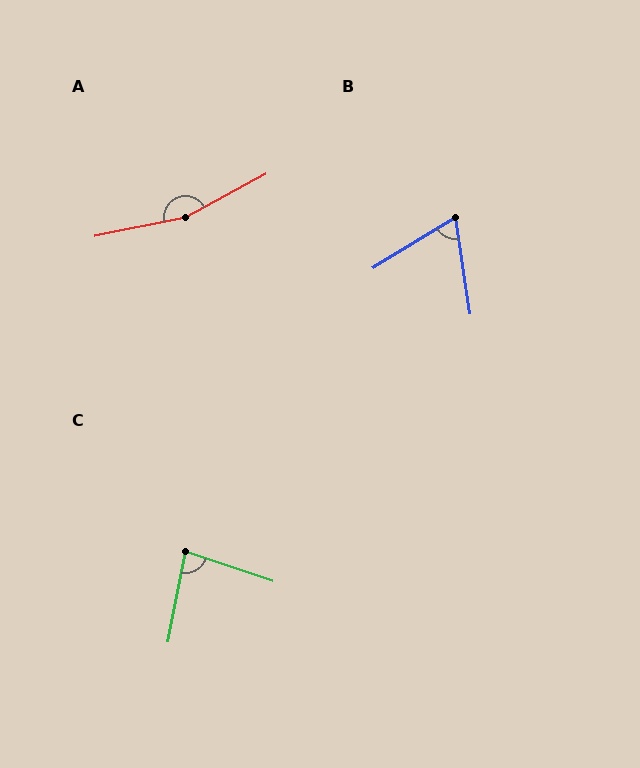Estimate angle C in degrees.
Approximately 82 degrees.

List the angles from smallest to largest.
B (67°), C (82°), A (163°).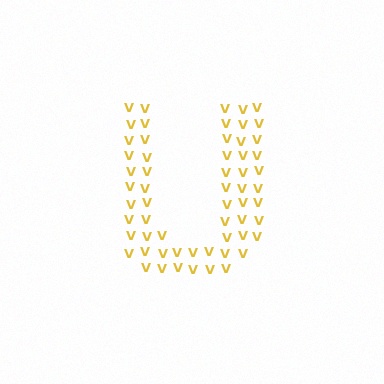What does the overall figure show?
The overall figure shows the letter U.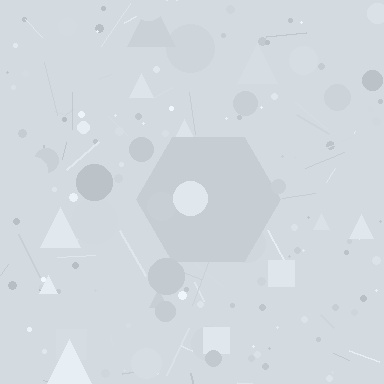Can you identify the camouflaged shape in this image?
The camouflaged shape is a hexagon.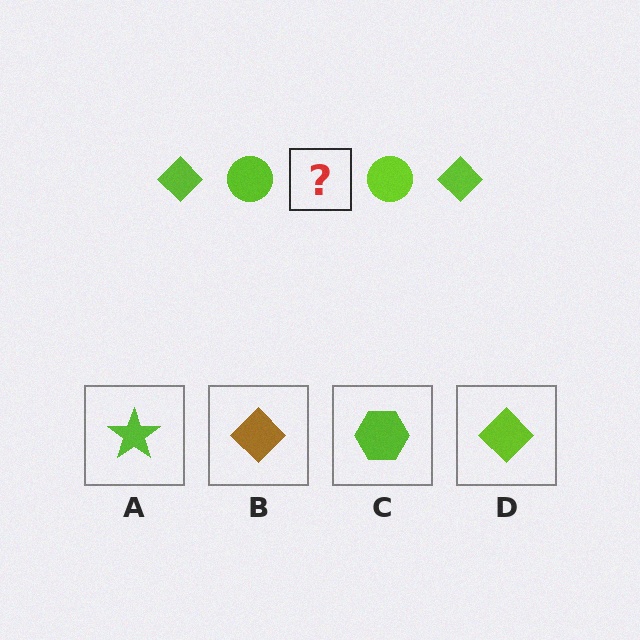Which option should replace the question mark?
Option D.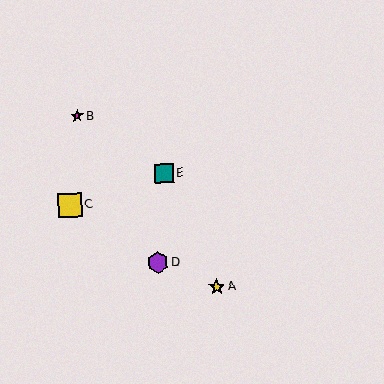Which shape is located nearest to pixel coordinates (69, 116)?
The magenta star (labeled B) at (78, 116) is nearest to that location.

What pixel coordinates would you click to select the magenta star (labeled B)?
Click at (78, 116) to select the magenta star B.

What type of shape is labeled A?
Shape A is a yellow star.